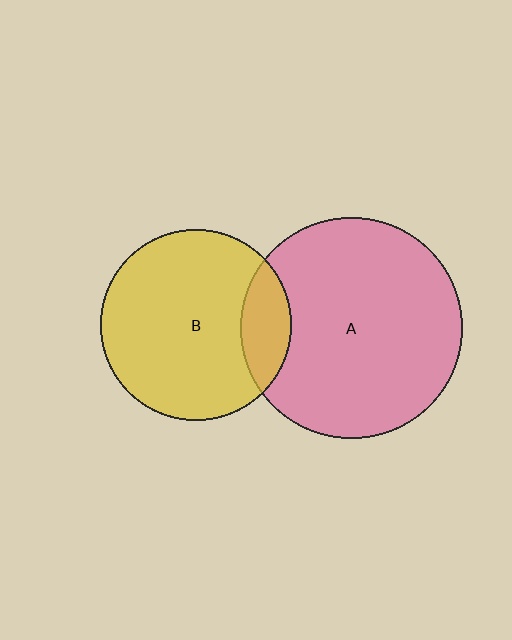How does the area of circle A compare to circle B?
Approximately 1.3 times.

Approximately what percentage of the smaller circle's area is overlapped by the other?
Approximately 15%.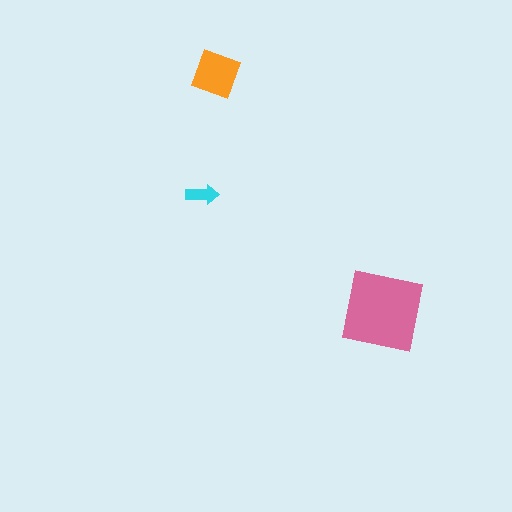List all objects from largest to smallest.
The pink square, the orange square, the cyan arrow.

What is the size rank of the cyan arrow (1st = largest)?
3rd.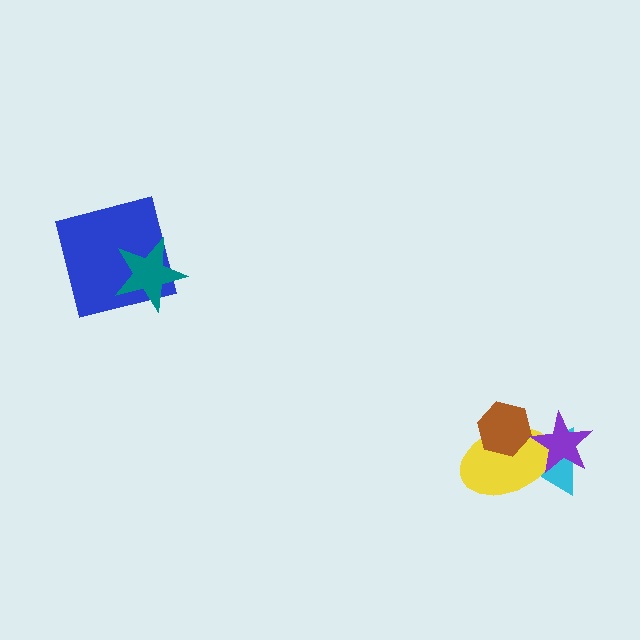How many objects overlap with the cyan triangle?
3 objects overlap with the cyan triangle.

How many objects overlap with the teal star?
1 object overlaps with the teal star.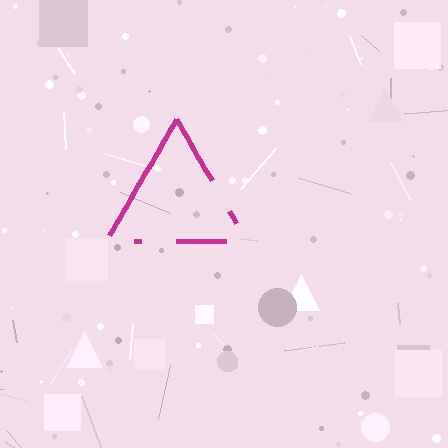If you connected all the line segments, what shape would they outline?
They would outline a triangle.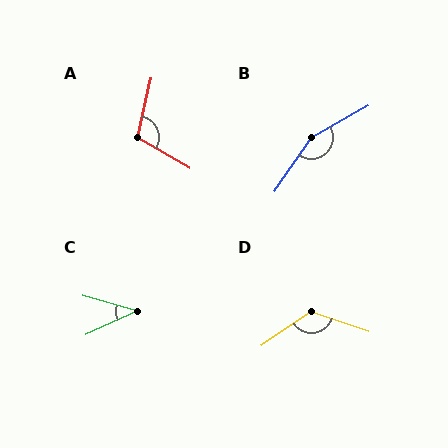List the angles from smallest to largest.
C (40°), A (108°), D (128°), B (154°).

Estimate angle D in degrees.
Approximately 128 degrees.